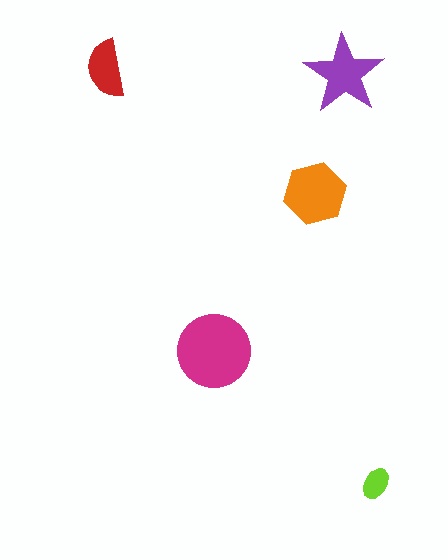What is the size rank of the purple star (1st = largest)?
3rd.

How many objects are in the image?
There are 5 objects in the image.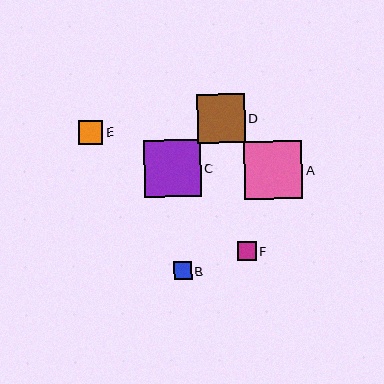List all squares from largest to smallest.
From largest to smallest: A, C, D, E, F, B.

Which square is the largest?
Square A is the largest with a size of approximately 58 pixels.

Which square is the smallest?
Square B is the smallest with a size of approximately 18 pixels.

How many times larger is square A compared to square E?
Square A is approximately 2.4 times the size of square E.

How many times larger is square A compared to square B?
Square A is approximately 3.3 times the size of square B.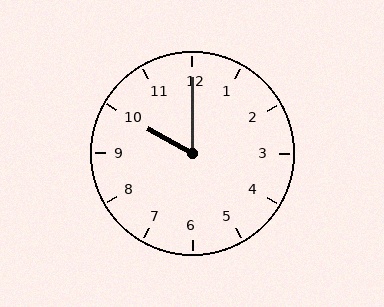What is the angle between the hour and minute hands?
Approximately 60 degrees.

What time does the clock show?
10:00.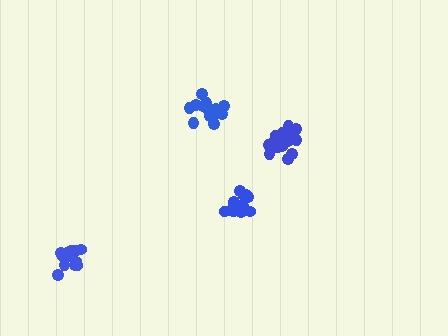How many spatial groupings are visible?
There are 4 spatial groupings.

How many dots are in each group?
Group 1: 14 dots, Group 2: 13 dots, Group 3: 14 dots, Group 4: 15 dots (56 total).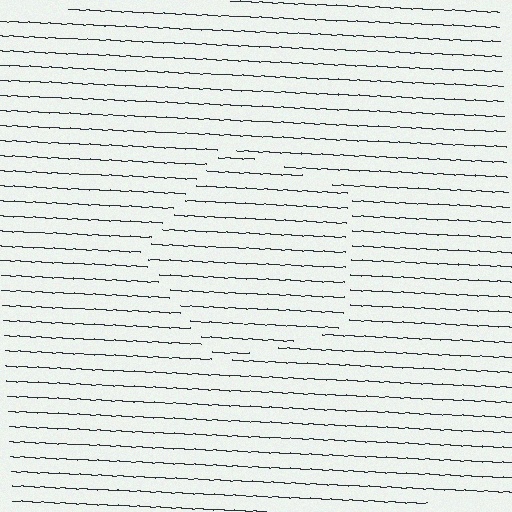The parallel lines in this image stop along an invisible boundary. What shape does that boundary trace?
An illusory pentagon. The interior of the shape contains the same grating, shifted by half a period — the contour is defined by the phase discontinuity where line-ends from the inner and outer gratings abut.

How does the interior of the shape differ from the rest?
The interior of the shape contains the same grating, shifted by half a period — the contour is defined by the phase discontinuity where line-ends from the inner and outer gratings abut.